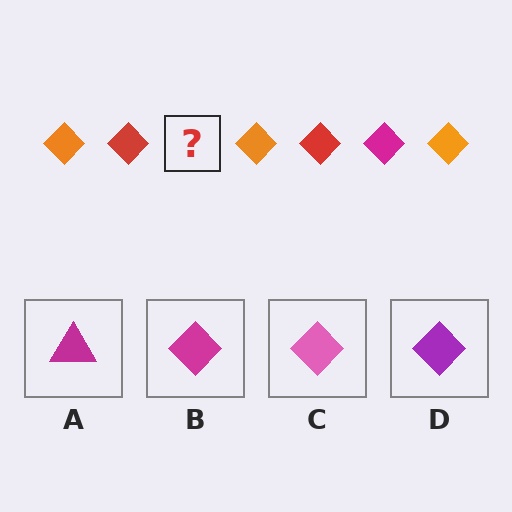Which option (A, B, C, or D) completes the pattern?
B.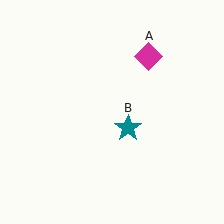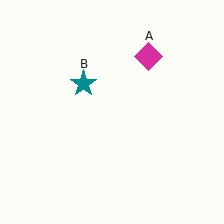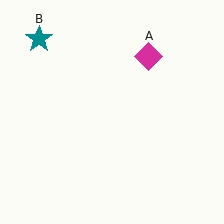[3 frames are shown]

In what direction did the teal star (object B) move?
The teal star (object B) moved up and to the left.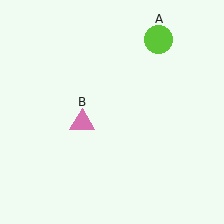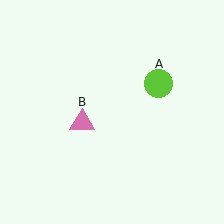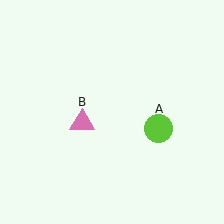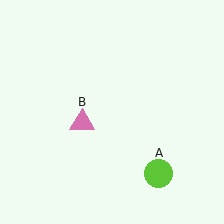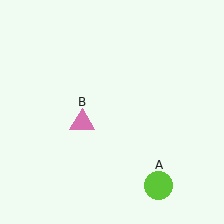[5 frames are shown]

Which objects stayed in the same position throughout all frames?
Pink triangle (object B) remained stationary.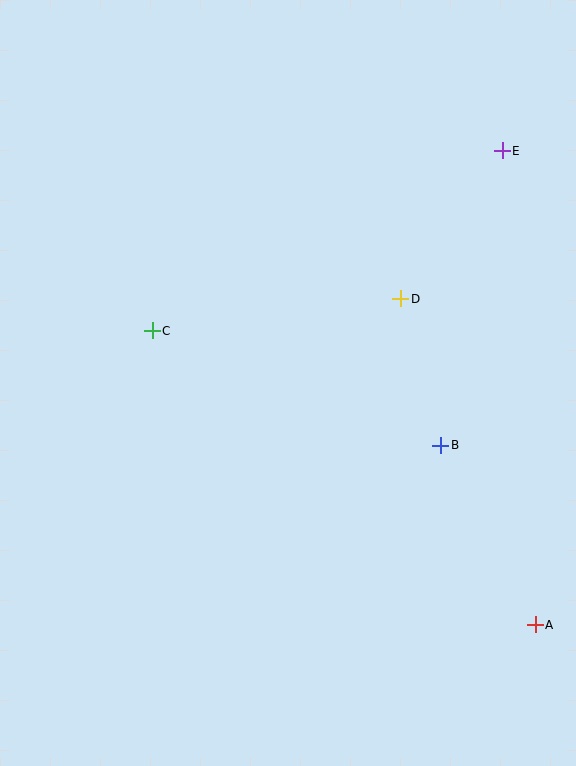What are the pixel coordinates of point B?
Point B is at (441, 445).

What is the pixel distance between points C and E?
The distance between C and E is 393 pixels.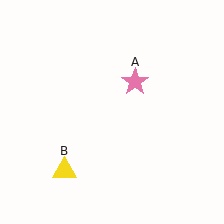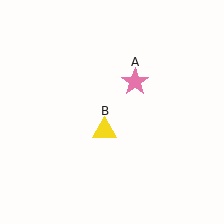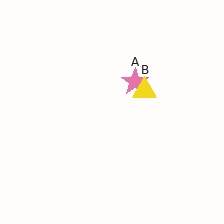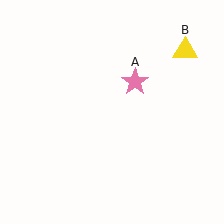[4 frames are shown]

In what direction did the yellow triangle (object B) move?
The yellow triangle (object B) moved up and to the right.